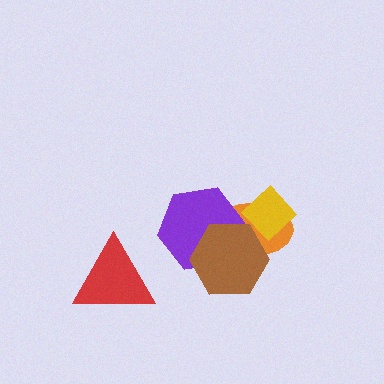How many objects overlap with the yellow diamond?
1 object overlaps with the yellow diamond.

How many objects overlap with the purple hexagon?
2 objects overlap with the purple hexagon.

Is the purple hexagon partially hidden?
Yes, it is partially covered by another shape.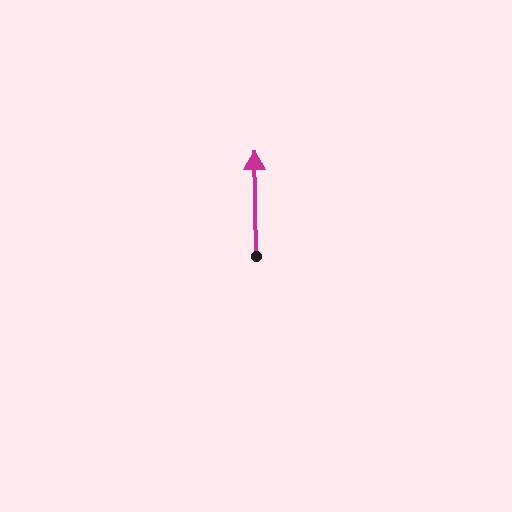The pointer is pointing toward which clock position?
Roughly 12 o'clock.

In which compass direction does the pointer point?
North.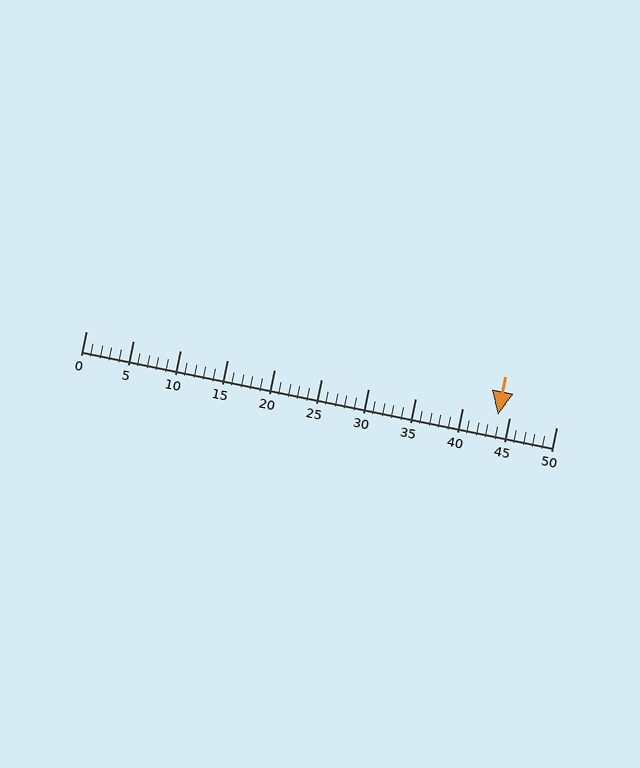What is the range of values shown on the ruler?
The ruler shows values from 0 to 50.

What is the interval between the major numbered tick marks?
The major tick marks are spaced 5 units apart.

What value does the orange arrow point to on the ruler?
The orange arrow points to approximately 44.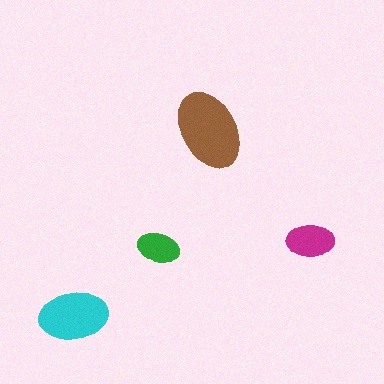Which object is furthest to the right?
The magenta ellipse is rightmost.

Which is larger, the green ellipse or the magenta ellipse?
The magenta one.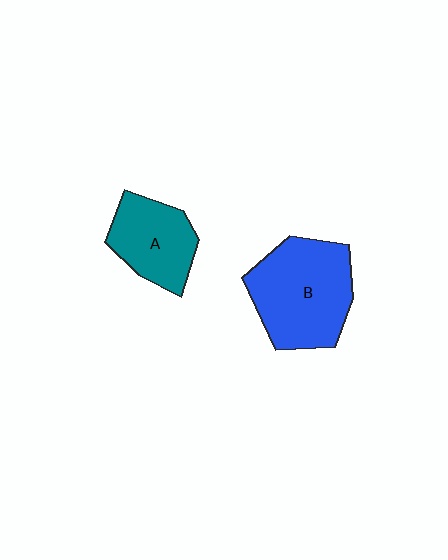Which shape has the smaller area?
Shape A (teal).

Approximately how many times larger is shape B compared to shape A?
Approximately 1.5 times.